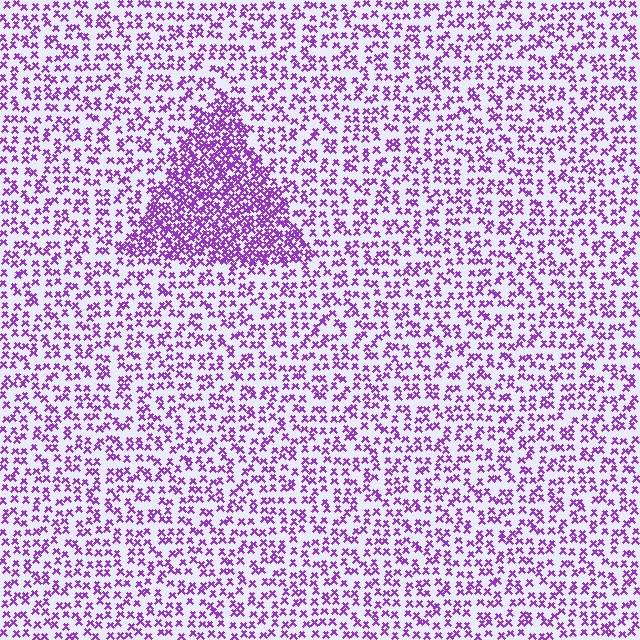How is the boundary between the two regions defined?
The boundary is defined by a change in element density (approximately 2.2x ratio). All elements are the same color, size, and shape.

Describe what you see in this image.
The image contains small purple elements arranged at two different densities. A triangle-shaped region is visible where the elements are more densely packed than the surrounding area.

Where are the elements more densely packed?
The elements are more densely packed inside the triangle boundary.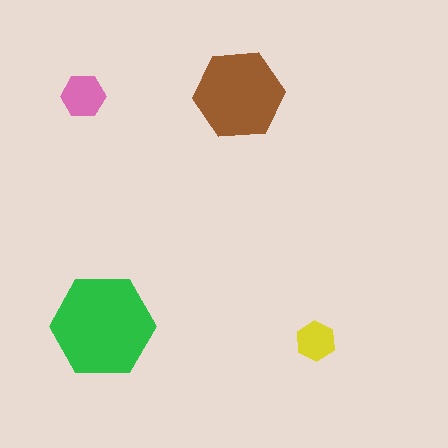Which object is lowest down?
The yellow hexagon is bottommost.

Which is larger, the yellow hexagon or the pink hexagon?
The pink one.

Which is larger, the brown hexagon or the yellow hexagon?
The brown one.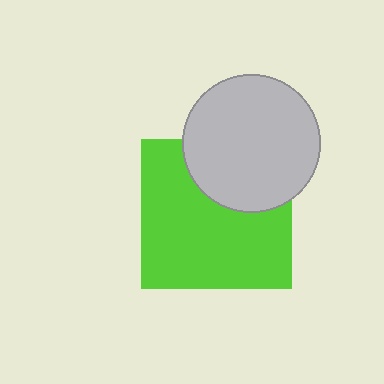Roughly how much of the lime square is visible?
Most of it is visible (roughly 70%).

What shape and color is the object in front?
The object in front is a light gray circle.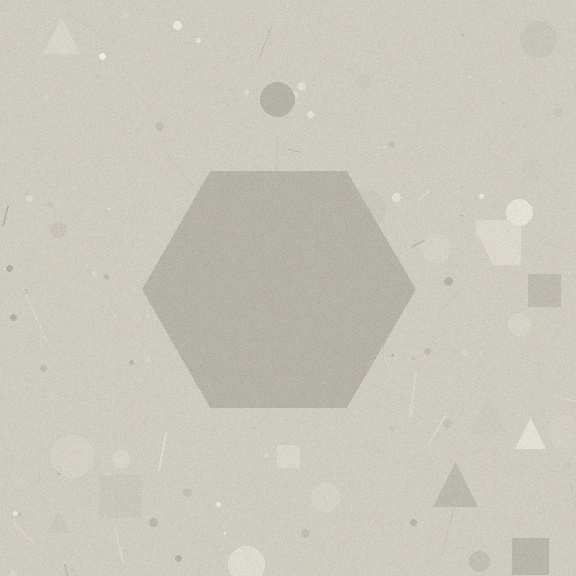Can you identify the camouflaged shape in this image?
The camouflaged shape is a hexagon.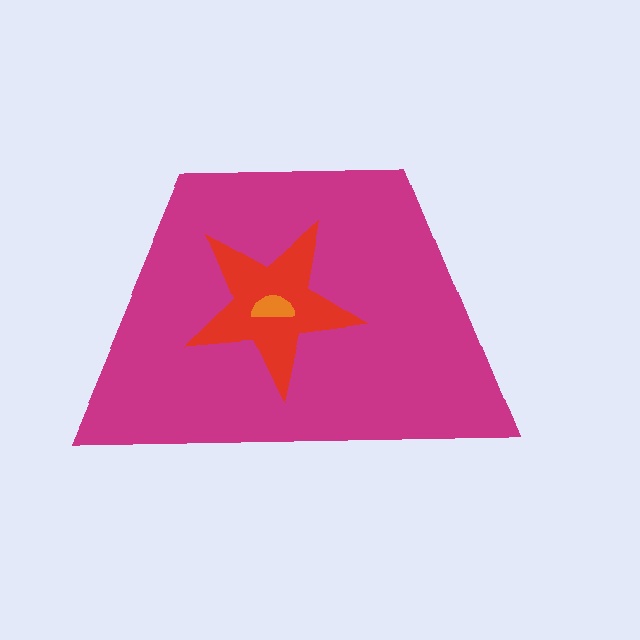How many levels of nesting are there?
3.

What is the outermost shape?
The magenta trapezoid.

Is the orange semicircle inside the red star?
Yes.